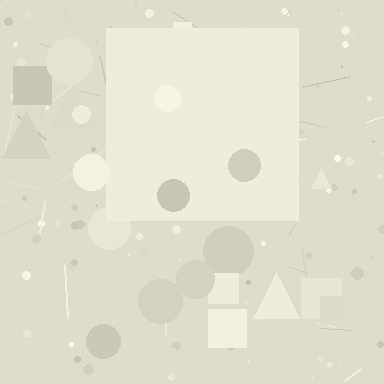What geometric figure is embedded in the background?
A square is embedded in the background.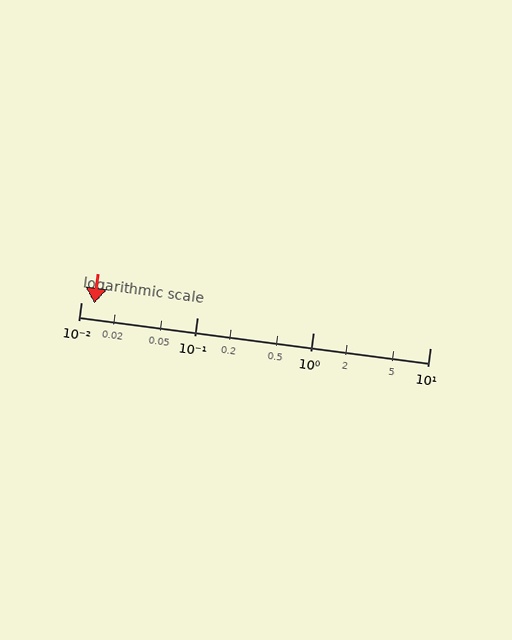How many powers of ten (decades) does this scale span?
The scale spans 3 decades, from 0.01 to 10.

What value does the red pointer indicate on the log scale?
The pointer indicates approximately 0.013.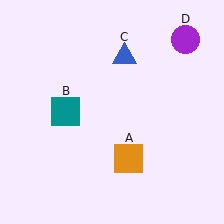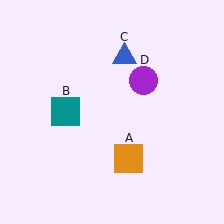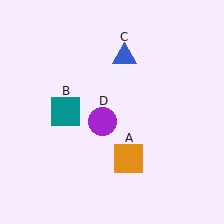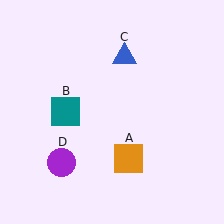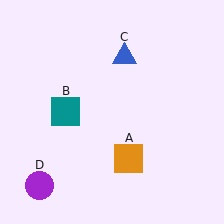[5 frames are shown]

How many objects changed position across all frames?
1 object changed position: purple circle (object D).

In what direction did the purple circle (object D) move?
The purple circle (object D) moved down and to the left.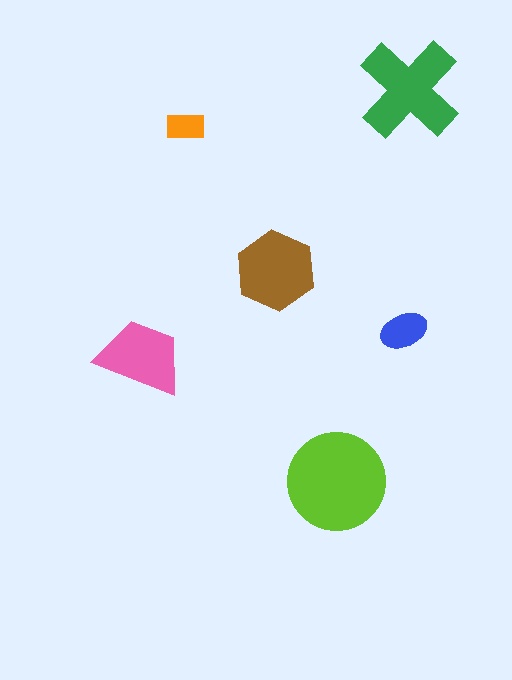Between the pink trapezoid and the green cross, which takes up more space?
The green cross.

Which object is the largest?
The lime circle.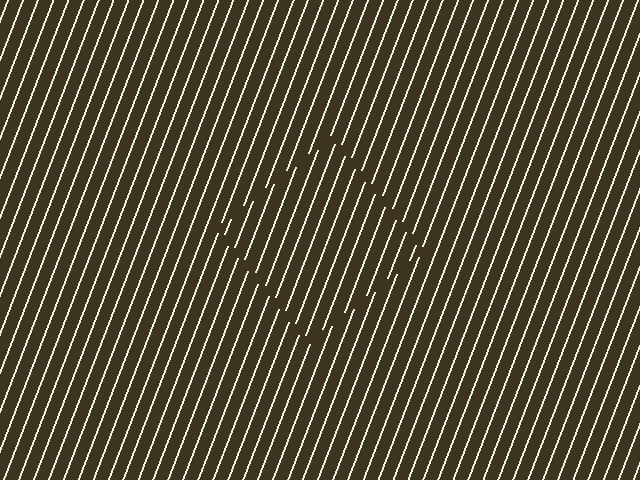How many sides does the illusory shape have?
4 sides — the line-ends trace a square.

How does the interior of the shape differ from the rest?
The interior of the shape contains the same grating, shifted by half a period — the contour is defined by the phase discontinuity where line-ends from the inner and outer gratings abut.